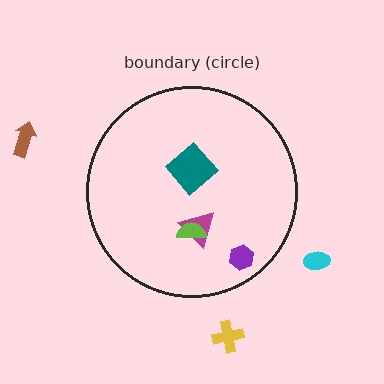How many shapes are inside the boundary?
4 inside, 3 outside.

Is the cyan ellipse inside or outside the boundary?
Outside.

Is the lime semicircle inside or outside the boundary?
Inside.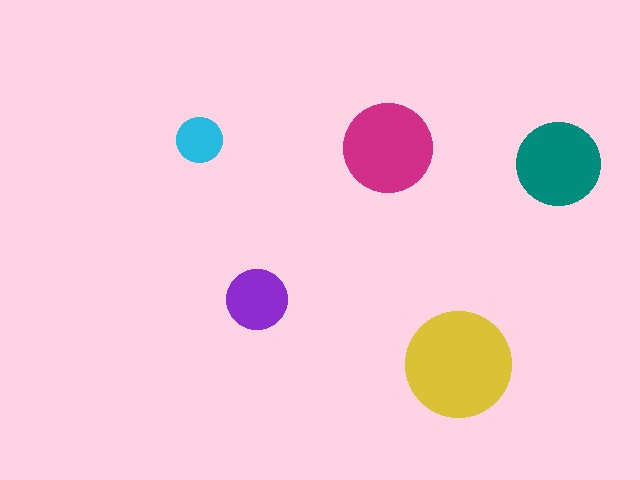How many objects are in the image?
There are 5 objects in the image.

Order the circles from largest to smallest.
the yellow one, the magenta one, the teal one, the purple one, the cyan one.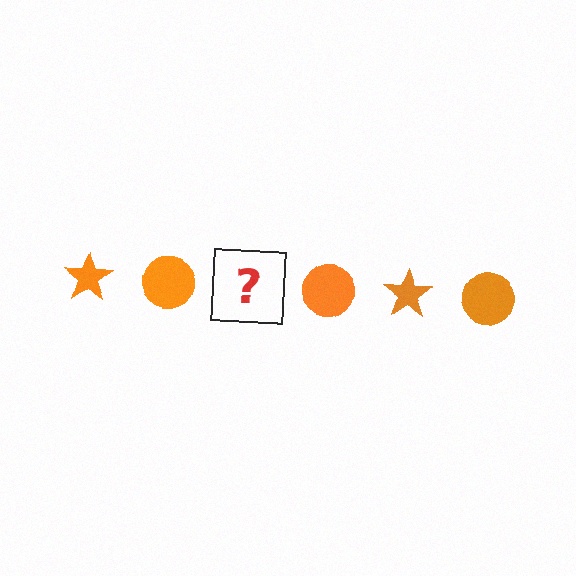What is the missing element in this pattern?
The missing element is an orange star.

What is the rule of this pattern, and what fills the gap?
The rule is that the pattern cycles through star, circle shapes in orange. The gap should be filled with an orange star.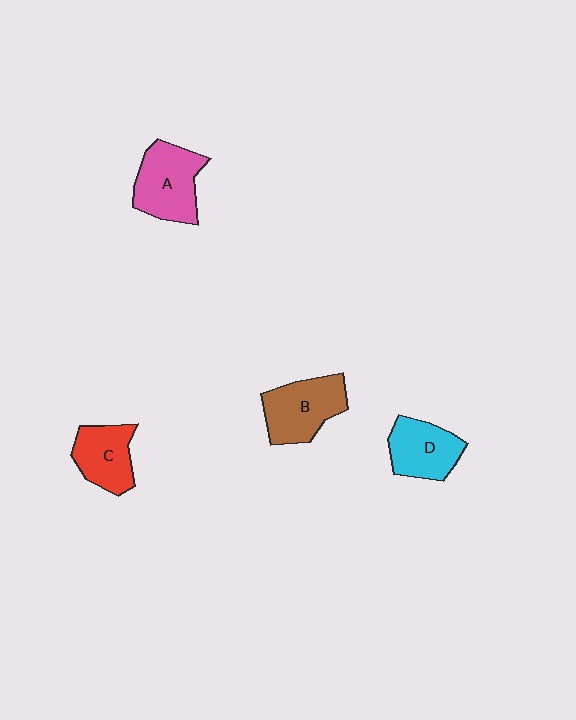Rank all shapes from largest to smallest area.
From largest to smallest: A (pink), B (brown), D (cyan), C (red).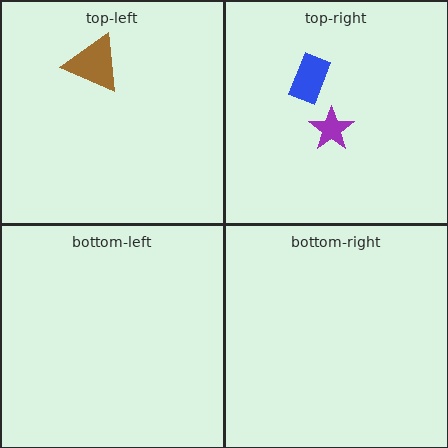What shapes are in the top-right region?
The purple star, the blue rectangle.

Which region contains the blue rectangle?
The top-right region.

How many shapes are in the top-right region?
2.